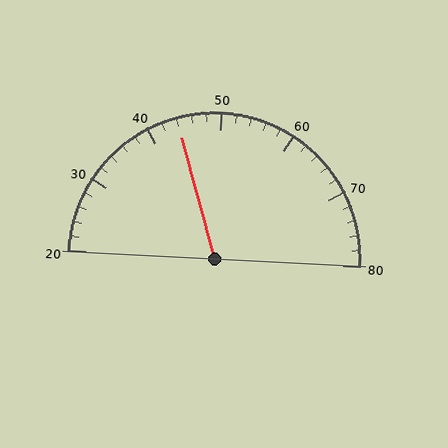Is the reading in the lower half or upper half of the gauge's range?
The reading is in the lower half of the range (20 to 80).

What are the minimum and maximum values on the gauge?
The gauge ranges from 20 to 80.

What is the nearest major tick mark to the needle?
The nearest major tick mark is 40.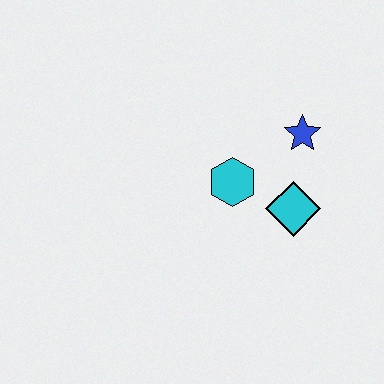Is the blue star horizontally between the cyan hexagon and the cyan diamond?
No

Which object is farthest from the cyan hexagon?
The blue star is farthest from the cyan hexagon.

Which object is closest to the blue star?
The cyan diamond is closest to the blue star.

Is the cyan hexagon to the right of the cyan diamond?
No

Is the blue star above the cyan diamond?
Yes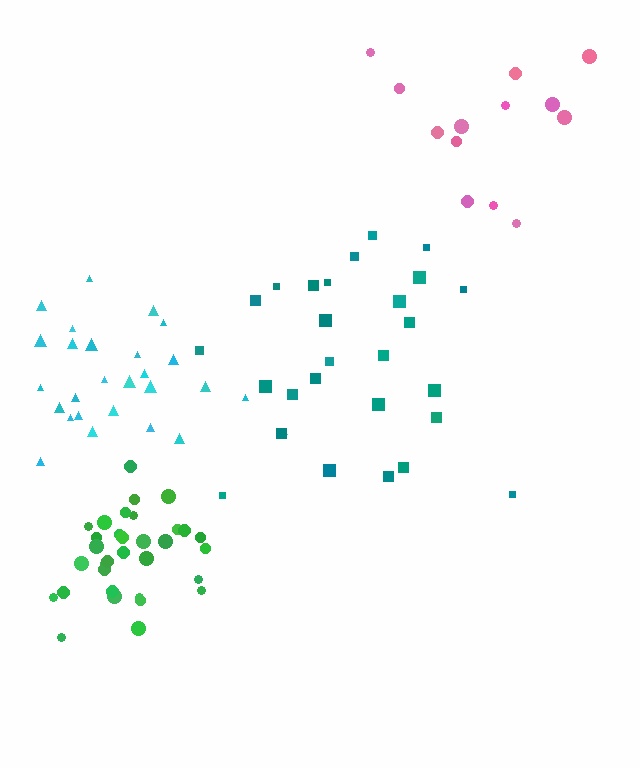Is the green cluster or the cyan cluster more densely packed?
Green.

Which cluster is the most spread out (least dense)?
Pink.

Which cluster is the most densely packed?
Green.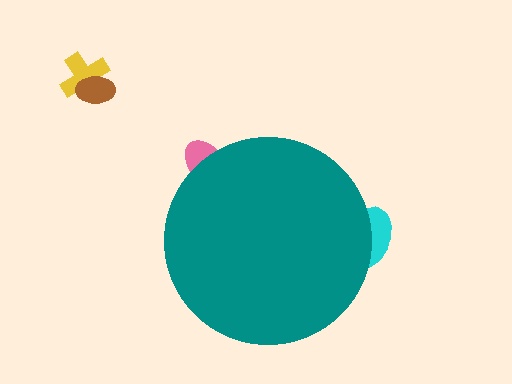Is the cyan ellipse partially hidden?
Yes, the cyan ellipse is partially hidden behind the teal circle.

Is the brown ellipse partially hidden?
No, the brown ellipse is fully visible.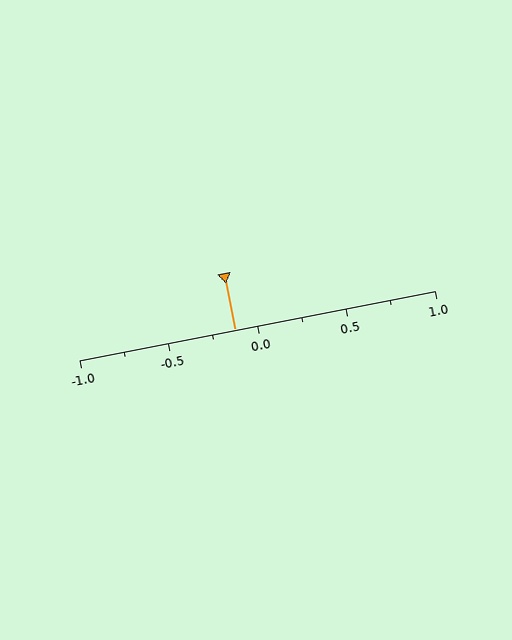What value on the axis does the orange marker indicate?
The marker indicates approximately -0.12.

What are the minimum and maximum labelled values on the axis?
The axis runs from -1.0 to 1.0.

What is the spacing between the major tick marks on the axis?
The major ticks are spaced 0.5 apart.